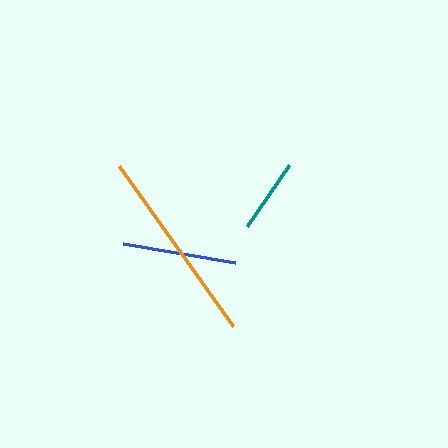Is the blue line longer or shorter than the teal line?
The blue line is longer than the teal line.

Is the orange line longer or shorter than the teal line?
The orange line is longer than the teal line.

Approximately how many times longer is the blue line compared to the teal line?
The blue line is approximately 1.5 times the length of the teal line.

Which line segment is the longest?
The orange line is the longest at approximately 197 pixels.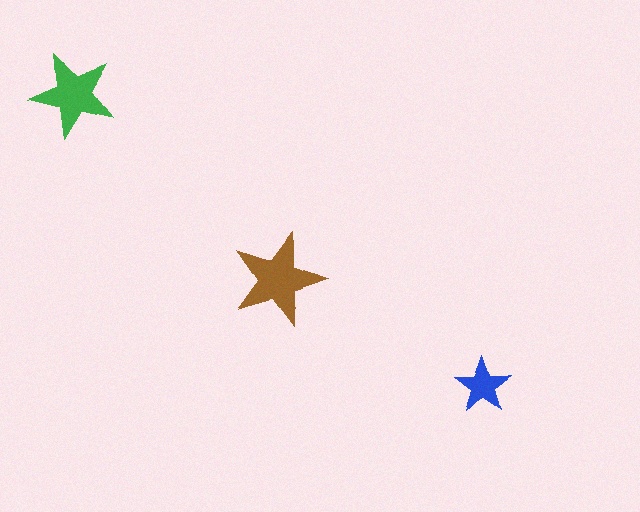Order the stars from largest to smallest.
the brown one, the green one, the blue one.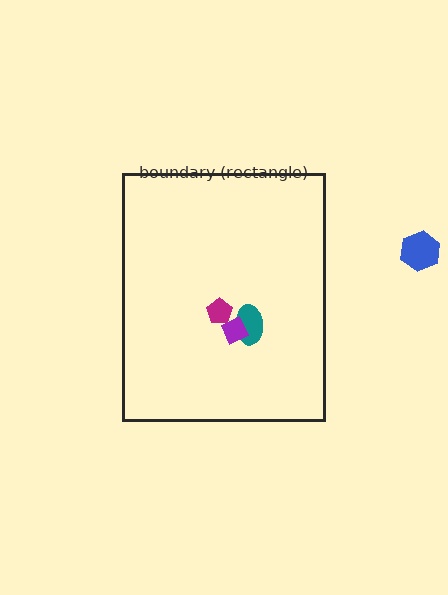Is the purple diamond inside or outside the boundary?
Inside.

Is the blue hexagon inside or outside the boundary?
Outside.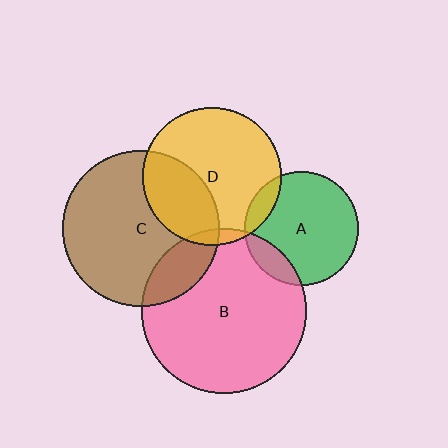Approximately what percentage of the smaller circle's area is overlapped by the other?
Approximately 35%.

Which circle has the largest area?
Circle B (pink).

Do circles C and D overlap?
Yes.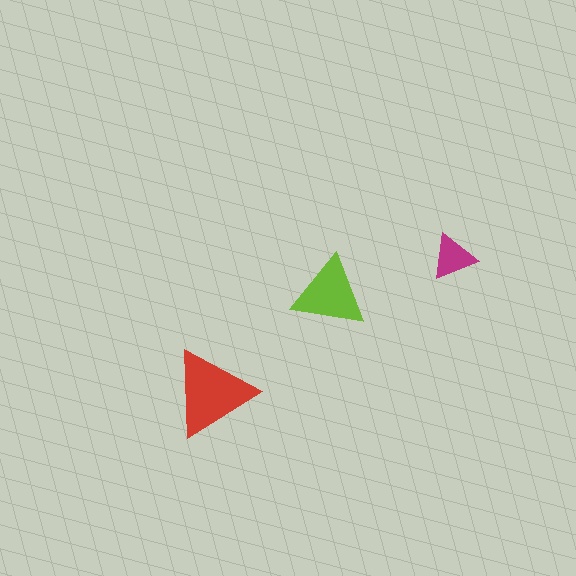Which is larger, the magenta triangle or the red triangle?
The red one.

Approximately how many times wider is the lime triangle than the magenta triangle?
About 1.5 times wider.